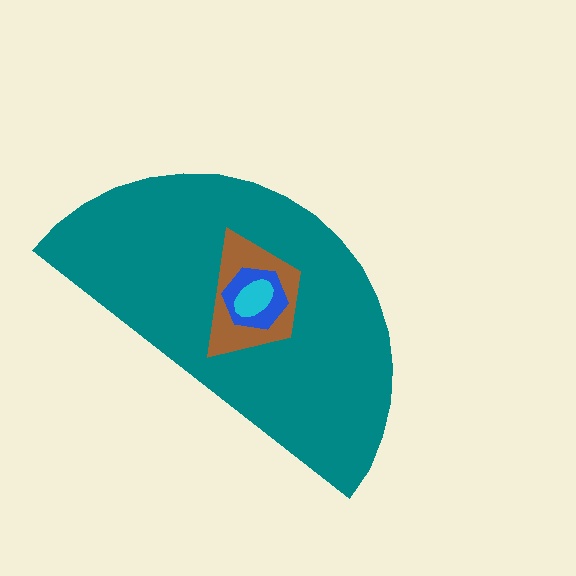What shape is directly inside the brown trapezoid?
The blue hexagon.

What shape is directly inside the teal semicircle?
The brown trapezoid.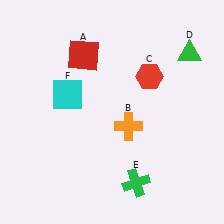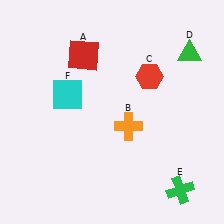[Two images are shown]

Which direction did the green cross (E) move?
The green cross (E) moved right.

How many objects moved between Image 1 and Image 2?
1 object moved between the two images.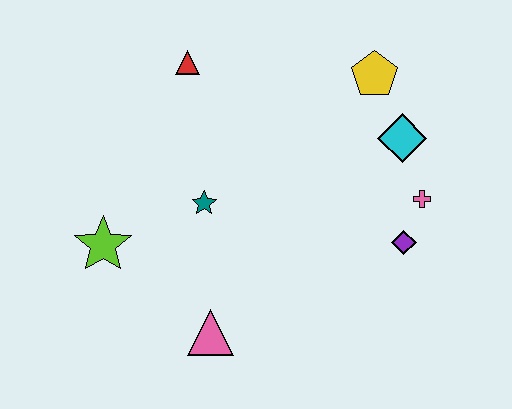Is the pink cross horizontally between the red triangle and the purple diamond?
No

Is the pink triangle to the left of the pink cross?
Yes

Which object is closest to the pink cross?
The purple diamond is closest to the pink cross.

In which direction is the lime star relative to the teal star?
The lime star is to the left of the teal star.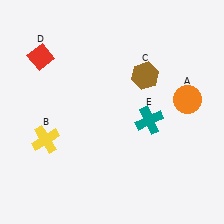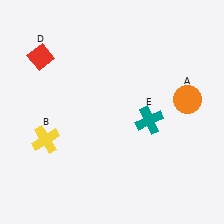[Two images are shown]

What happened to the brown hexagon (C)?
The brown hexagon (C) was removed in Image 2. It was in the top-right area of Image 1.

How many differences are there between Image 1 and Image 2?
There is 1 difference between the two images.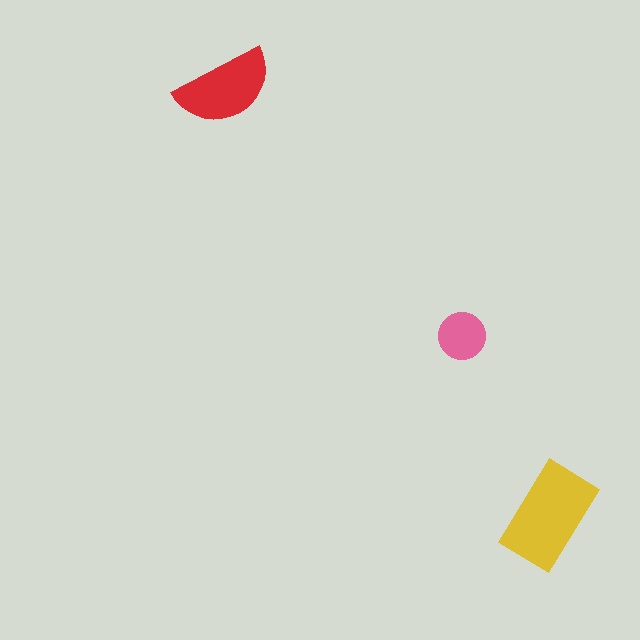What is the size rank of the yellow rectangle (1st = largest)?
1st.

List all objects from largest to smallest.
The yellow rectangle, the red semicircle, the pink circle.